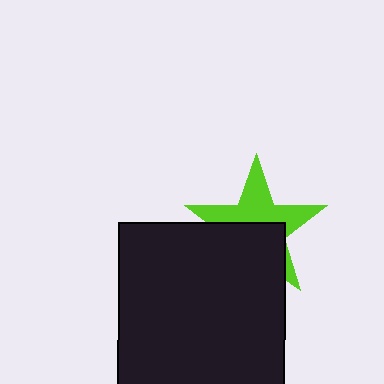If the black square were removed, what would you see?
You would see the complete lime star.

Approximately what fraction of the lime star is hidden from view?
Roughly 49% of the lime star is hidden behind the black square.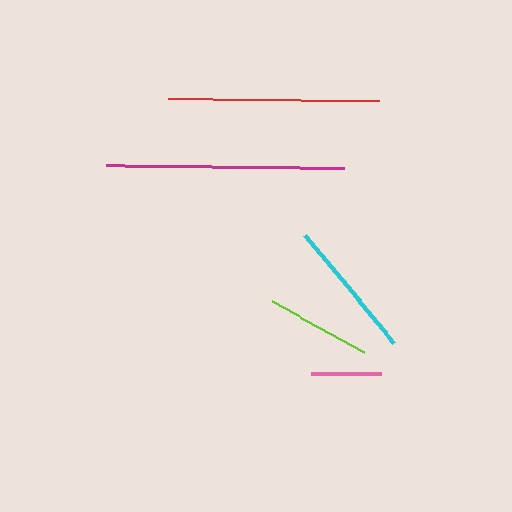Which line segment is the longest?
The magenta line is the longest at approximately 238 pixels.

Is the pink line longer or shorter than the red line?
The red line is longer than the pink line.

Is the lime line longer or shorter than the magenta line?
The magenta line is longer than the lime line.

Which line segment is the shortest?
The pink line is the shortest at approximately 70 pixels.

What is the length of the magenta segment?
The magenta segment is approximately 238 pixels long.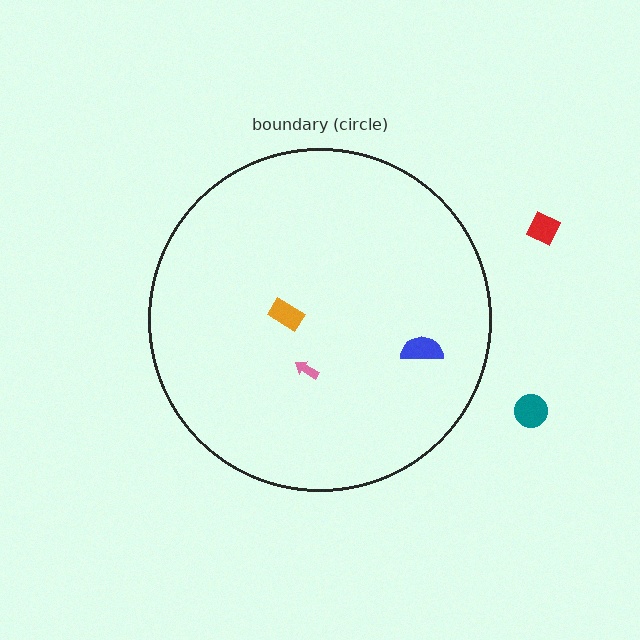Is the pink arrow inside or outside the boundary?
Inside.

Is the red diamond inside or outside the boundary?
Outside.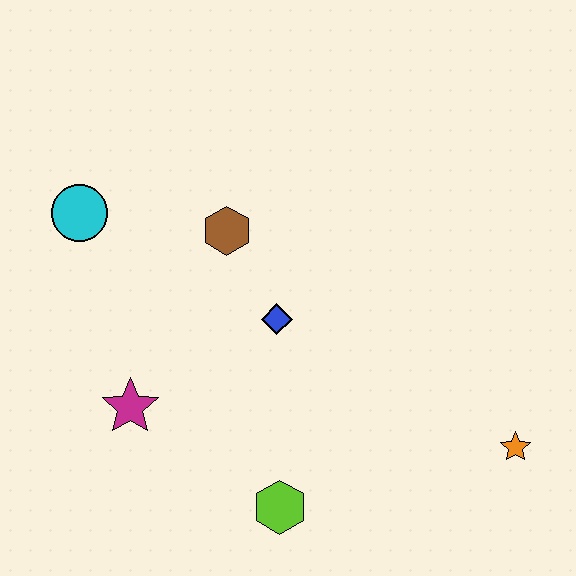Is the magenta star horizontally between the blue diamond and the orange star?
No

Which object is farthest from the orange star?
The cyan circle is farthest from the orange star.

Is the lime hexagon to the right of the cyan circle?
Yes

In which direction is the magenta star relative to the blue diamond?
The magenta star is to the left of the blue diamond.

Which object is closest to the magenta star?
The blue diamond is closest to the magenta star.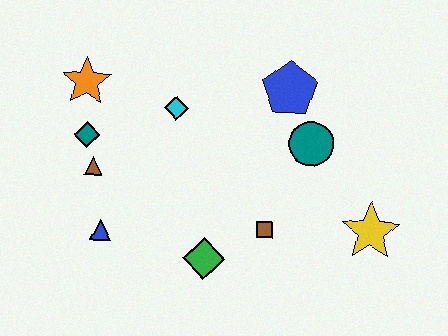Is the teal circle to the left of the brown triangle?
No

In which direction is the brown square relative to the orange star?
The brown square is to the right of the orange star.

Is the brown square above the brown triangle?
No